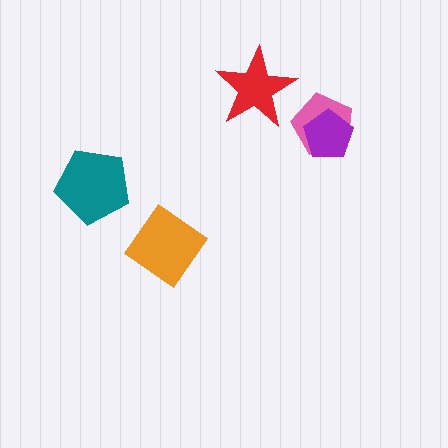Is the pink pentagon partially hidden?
Yes, it is partially covered by another shape.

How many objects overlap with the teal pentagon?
0 objects overlap with the teal pentagon.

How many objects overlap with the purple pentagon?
1 object overlaps with the purple pentagon.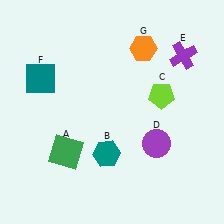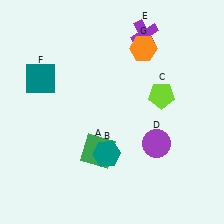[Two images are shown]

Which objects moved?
The objects that moved are: the green square (A), the purple cross (E).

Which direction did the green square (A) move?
The green square (A) moved right.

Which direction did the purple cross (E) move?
The purple cross (E) moved left.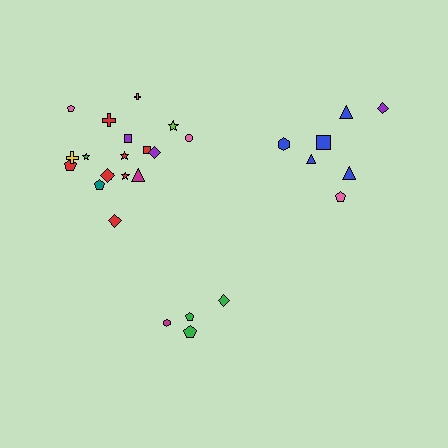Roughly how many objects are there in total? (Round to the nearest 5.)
Roughly 30 objects in total.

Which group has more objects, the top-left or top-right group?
The top-left group.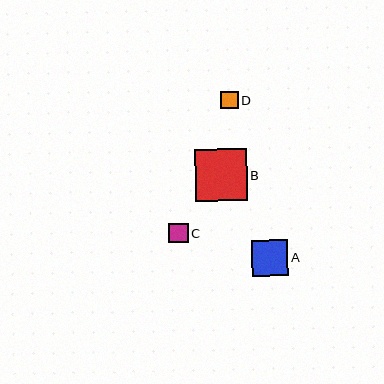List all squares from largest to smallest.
From largest to smallest: B, A, C, D.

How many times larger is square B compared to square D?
Square B is approximately 3.0 times the size of square D.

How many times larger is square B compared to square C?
Square B is approximately 2.7 times the size of square C.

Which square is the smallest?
Square D is the smallest with a size of approximately 17 pixels.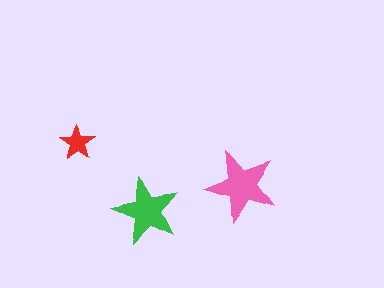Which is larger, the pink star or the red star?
The pink one.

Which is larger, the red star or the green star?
The green one.